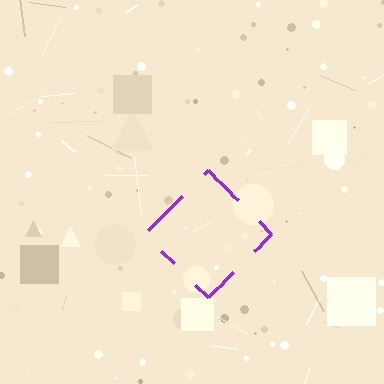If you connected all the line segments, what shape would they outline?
They would outline a diamond.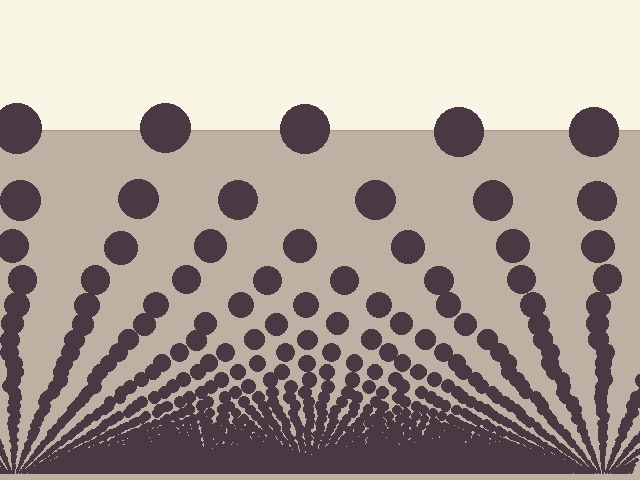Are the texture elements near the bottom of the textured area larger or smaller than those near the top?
Smaller. The gradient is inverted — elements near the bottom are smaller and denser.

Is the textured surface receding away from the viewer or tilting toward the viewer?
The surface appears to tilt toward the viewer. Texture elements get larger and sparser toward the top.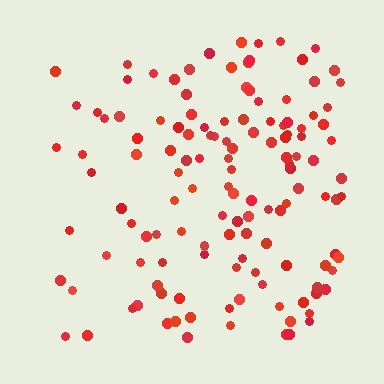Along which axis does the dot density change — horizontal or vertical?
Horizontal.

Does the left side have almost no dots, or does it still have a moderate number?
Still a moderate number, just noticeably fewer than the right.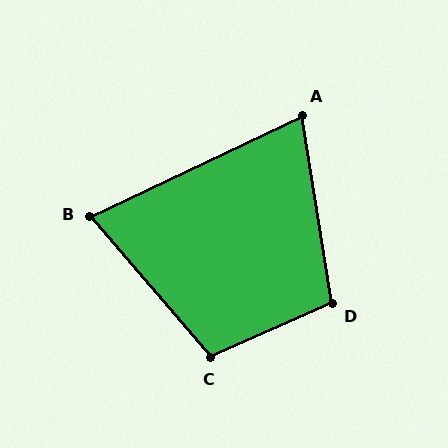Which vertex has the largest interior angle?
C, at approximately 107 degrees.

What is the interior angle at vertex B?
Approximately 75 degrees (acute).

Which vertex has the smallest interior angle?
A, at approximately 73 degrees.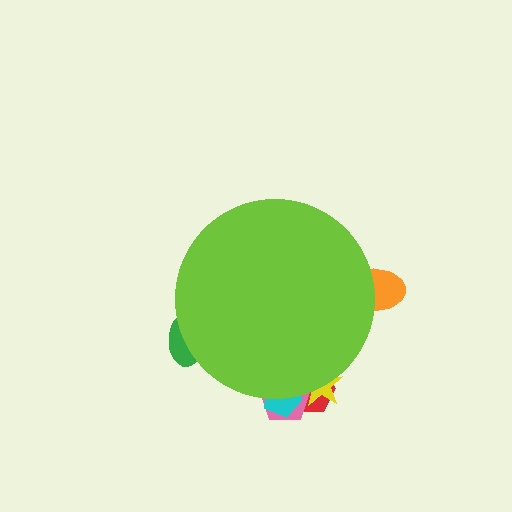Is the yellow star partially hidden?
Yes, the yellow star is partially hidden behind the lime circle.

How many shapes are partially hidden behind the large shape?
6 shapes are partially hidden.